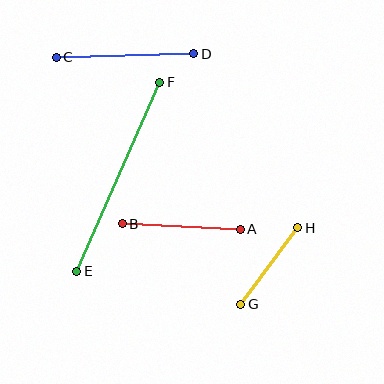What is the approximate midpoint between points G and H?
The midpoint is at approximately (269, 266) pixels.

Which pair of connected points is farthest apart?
Points E and F are farthest apart.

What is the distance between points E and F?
The distance is approximately 206 pixels.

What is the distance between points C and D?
The distance is approximately 138 pixels.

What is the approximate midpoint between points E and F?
The midpoint is at approximately (118, 177) pixels.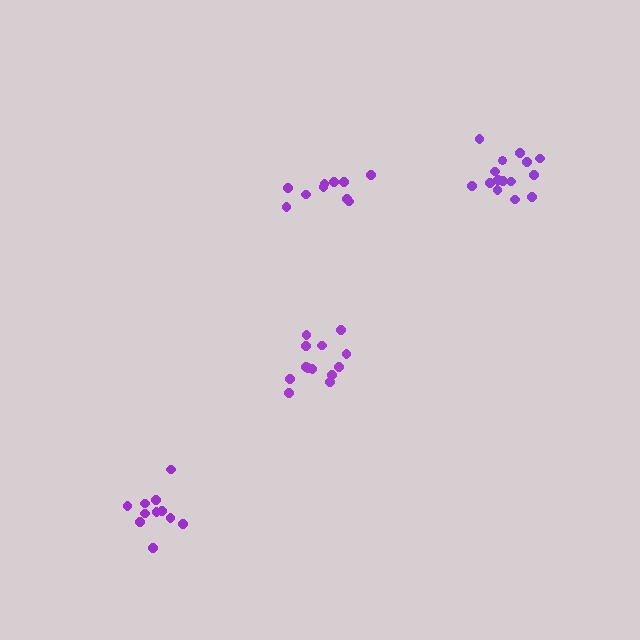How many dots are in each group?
Group 1: 13 dots, Group 2: 15 dots, Group 3: 11 dots, Group 4: 10 dots (49 total).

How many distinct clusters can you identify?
There are 4 distinct clusters.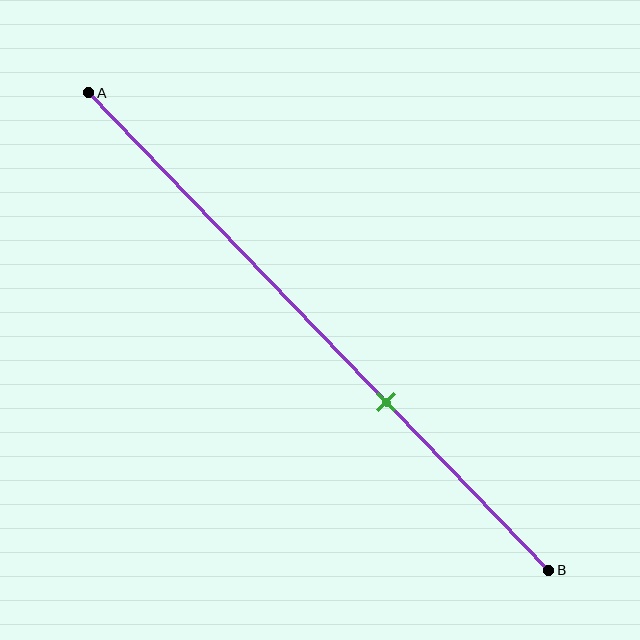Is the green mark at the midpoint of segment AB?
No, the mark is at about 65% from A, not at the 50% midpoint.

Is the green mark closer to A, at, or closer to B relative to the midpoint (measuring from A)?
The green mark is closer to point B than the midpoint of segment AB.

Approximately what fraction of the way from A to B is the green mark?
The green mark is approximately 65% of the way from A to B.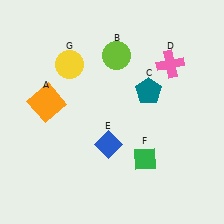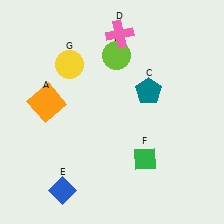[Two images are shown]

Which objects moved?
The objects that moved are: the pink cross (D), the blue diamond (E).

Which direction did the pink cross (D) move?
The pink cross (D) moved left.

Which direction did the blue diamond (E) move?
The blue diamond (E) moved down.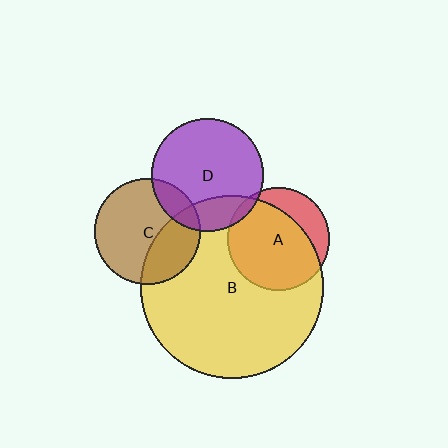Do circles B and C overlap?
Yes.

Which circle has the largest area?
Circle B (yellow).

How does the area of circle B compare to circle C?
Approximately 3.0 times.